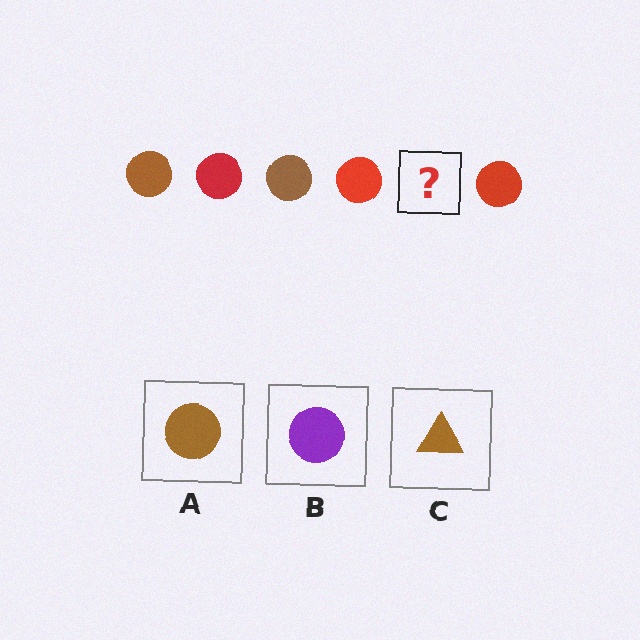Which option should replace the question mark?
Option A.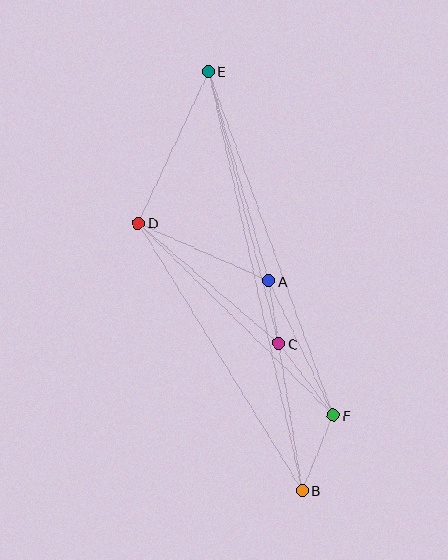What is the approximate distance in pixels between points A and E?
The distance between A and E is approximately 218 pixels.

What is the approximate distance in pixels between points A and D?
The distance between A and D is approximately 143 pixels.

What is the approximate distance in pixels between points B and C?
The distance between B and C is approximately 149 pixels.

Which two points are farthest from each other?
Points B and E are farthest from each other.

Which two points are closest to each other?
Points A and C are closest to each other.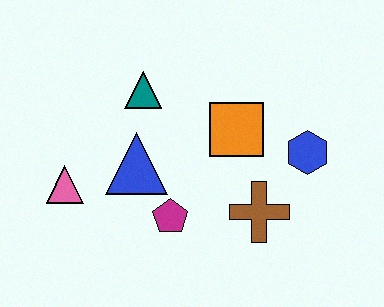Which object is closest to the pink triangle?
The blue triangle is closest to the pink triangle.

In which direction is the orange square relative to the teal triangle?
The orange square is to the right of the teal triangle.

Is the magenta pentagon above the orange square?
No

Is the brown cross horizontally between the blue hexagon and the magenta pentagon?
Yes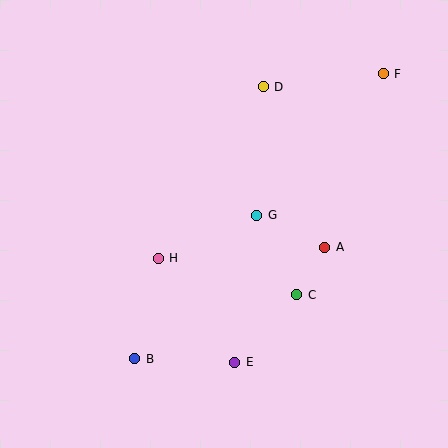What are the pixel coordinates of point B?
Point B is at (135, 359).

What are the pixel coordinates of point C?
Point C is at (297, 295).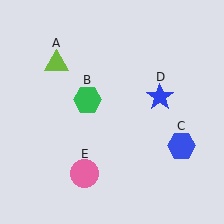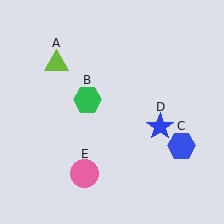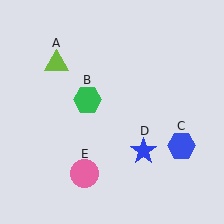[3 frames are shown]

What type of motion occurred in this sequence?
The blue star (object D) rotated clockwise around the center of the scene.